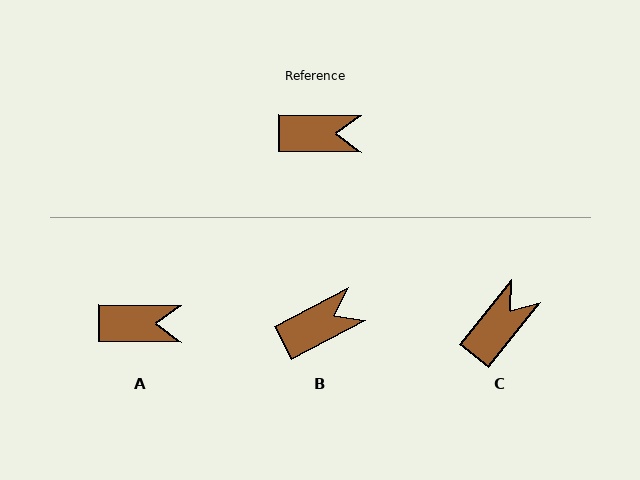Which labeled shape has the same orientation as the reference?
A.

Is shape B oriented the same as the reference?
No, it is off by about 28 degrees.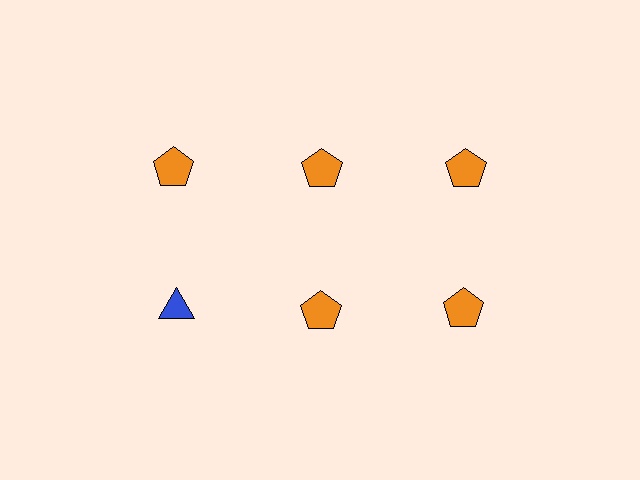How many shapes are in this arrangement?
There are 6 shapes arranged in a grid pattern.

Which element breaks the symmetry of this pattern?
The blue triangle in the second row, leftmost column breaks the symmetry. All other shapes are orange pentagons.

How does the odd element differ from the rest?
It differs in both color (blue instead of orange) and shape (triangle instead of pentagon).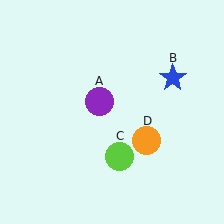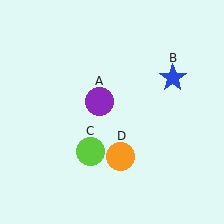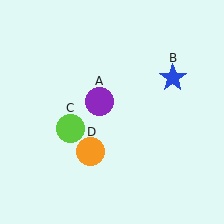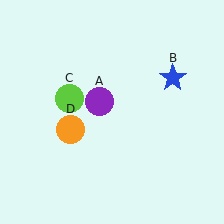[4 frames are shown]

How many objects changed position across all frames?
2 objects changed position: lime circle (object C), orange circle (object D).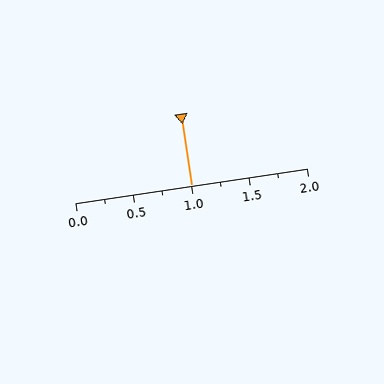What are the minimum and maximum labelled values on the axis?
The axis runs from 0.0 to 2.0.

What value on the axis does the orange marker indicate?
The marker indicates approximately 1.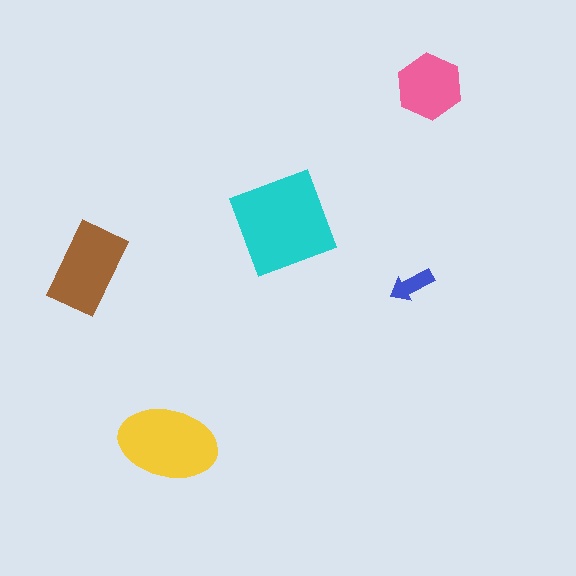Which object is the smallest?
The blue arrow.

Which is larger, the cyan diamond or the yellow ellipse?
The cyan diamond.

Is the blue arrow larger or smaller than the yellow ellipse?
Smaller.